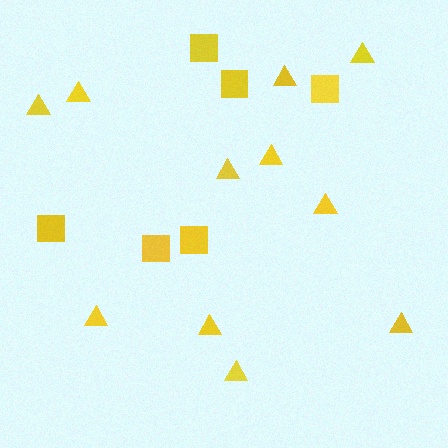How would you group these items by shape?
There are 2 groups: one group of squares (6) and one group of triangles (11).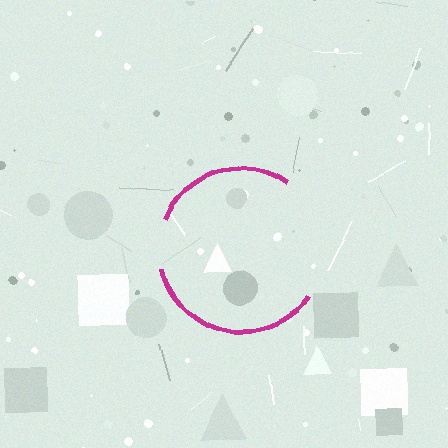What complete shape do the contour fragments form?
The contour fragments form a circle.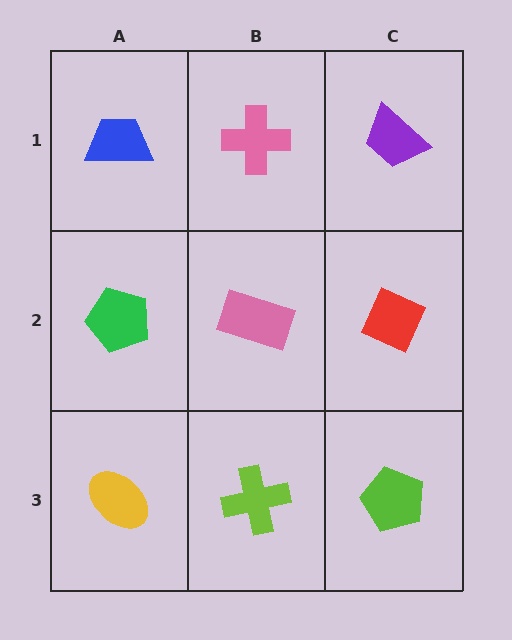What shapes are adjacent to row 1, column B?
A pink rectangle (row 2, column B), a blue trapezoid (row 1, column A), a purple trapezoid (row 1, column C).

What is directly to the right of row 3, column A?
A lime cross.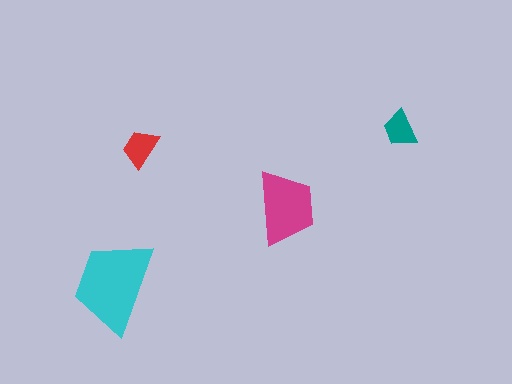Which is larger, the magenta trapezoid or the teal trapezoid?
The magenta one.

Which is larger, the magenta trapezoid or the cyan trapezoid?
The cyan one.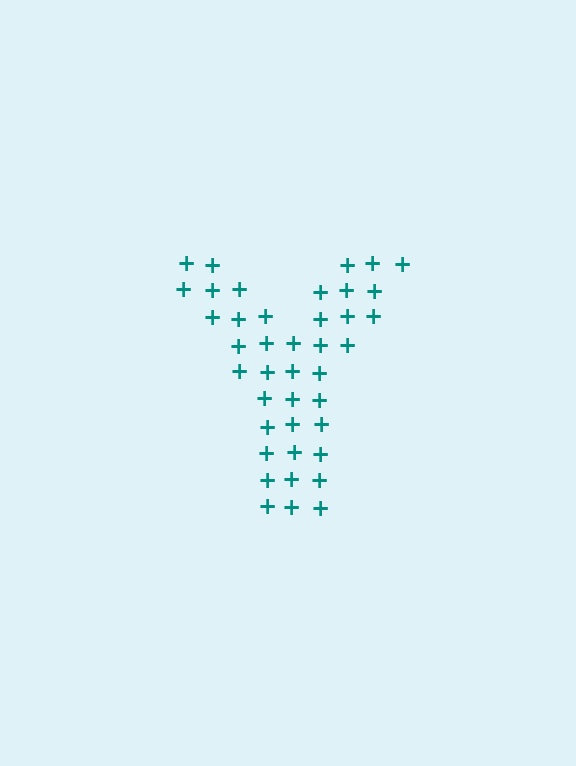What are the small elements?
The small elements are plus signs.